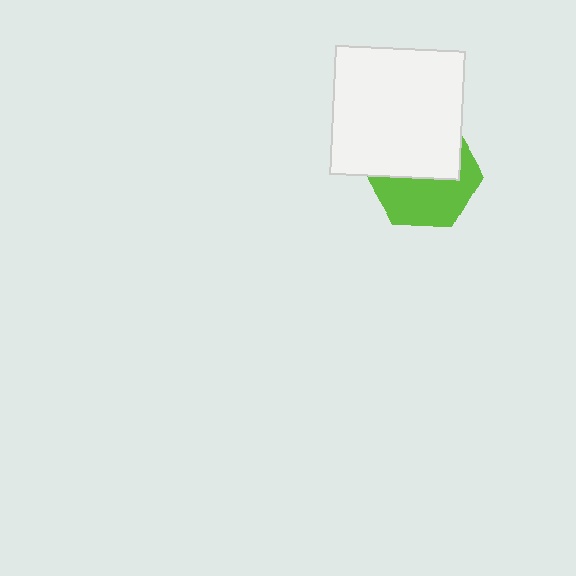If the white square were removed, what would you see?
You would see the complete lime hexagon.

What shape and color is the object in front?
The object in front is a white square.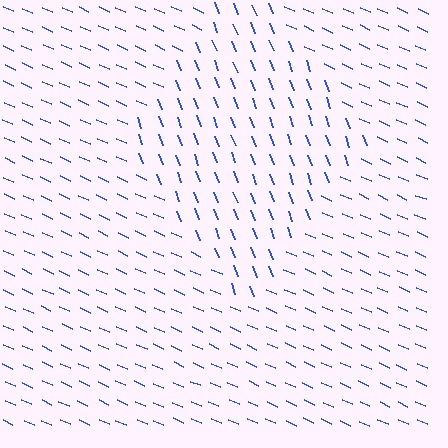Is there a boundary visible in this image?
Yes, there is a texture boundary formed by a change in line orientation.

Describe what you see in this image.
The image is filled with small blue line segments. A diamond region in the image has lines oriented differently from the surrounding lines, creating a visible texture boundary.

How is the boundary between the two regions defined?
The boundary is defined purely by a change in line orientation (approximately 45 degrees difference). All lines are the same color and thickness.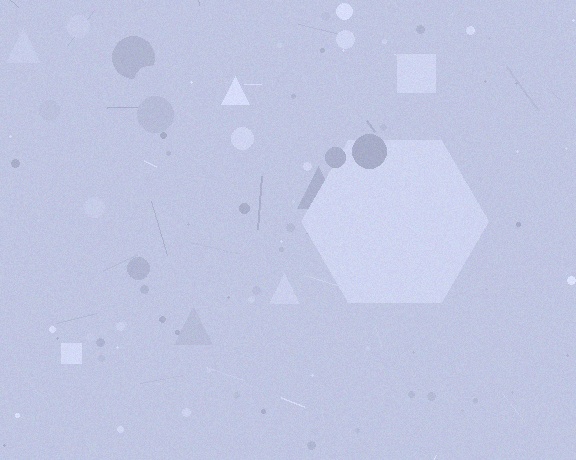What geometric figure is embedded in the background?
A hexagon is embedded in the background.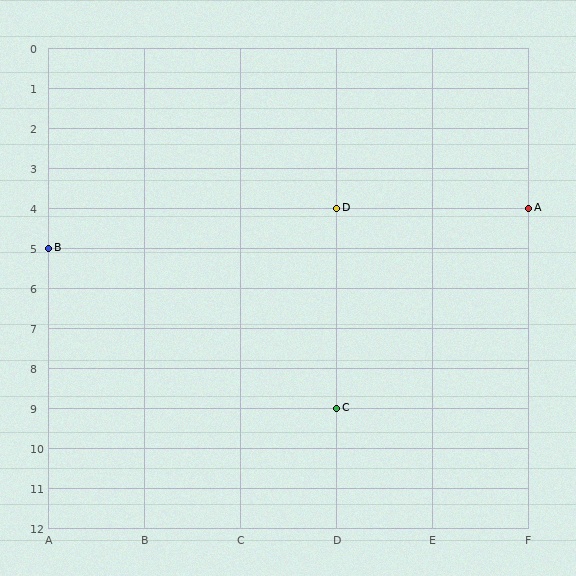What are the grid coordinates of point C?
Point C is at grid coordinates (D, 9).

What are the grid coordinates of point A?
Point A is at grid coordinates (F, 4).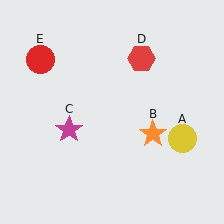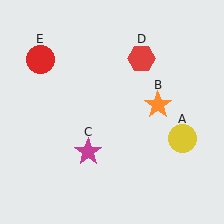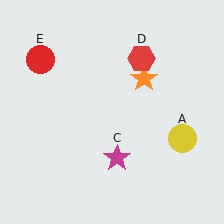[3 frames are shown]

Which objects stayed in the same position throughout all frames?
Yellow circle (object A) and red hexagon (object D) and red circle (object E) remained stationary.